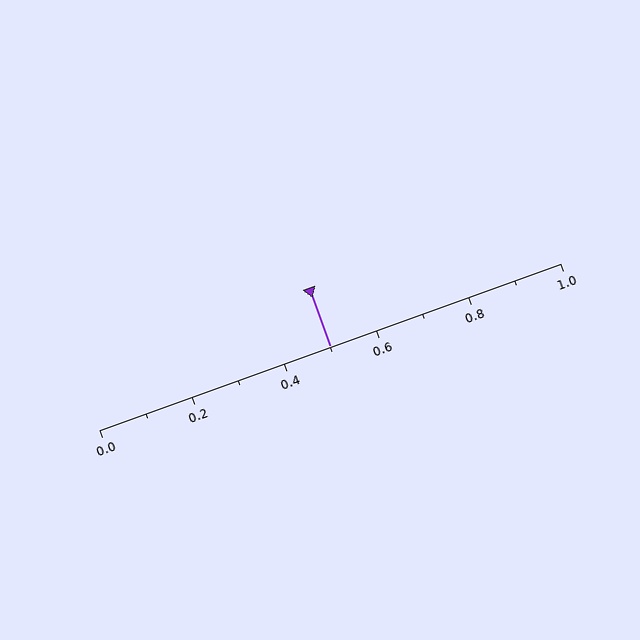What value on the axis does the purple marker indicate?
The marker indicates approximately 0.5.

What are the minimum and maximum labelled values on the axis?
The axis runs from 0.0 to 1.0.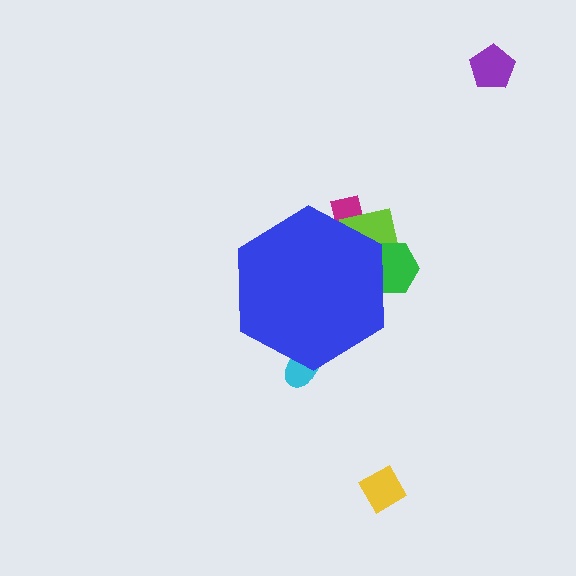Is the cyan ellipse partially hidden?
Yes, the cyan ellipse is partially hidden behind the blue hexagon.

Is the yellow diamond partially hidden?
No, the yellow diamond is fully visible.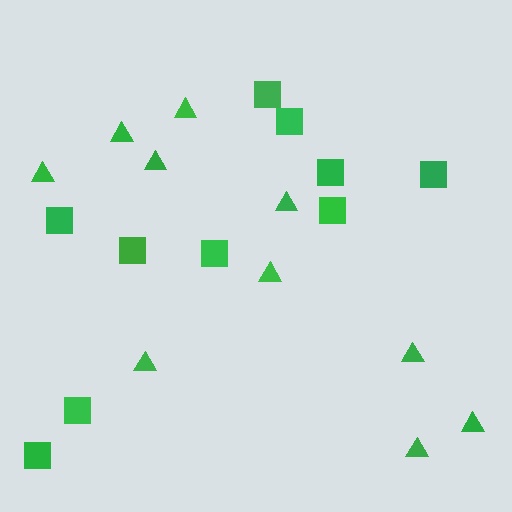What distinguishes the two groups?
There are 2 groups: one group of squares (10) and one group of triangles (10).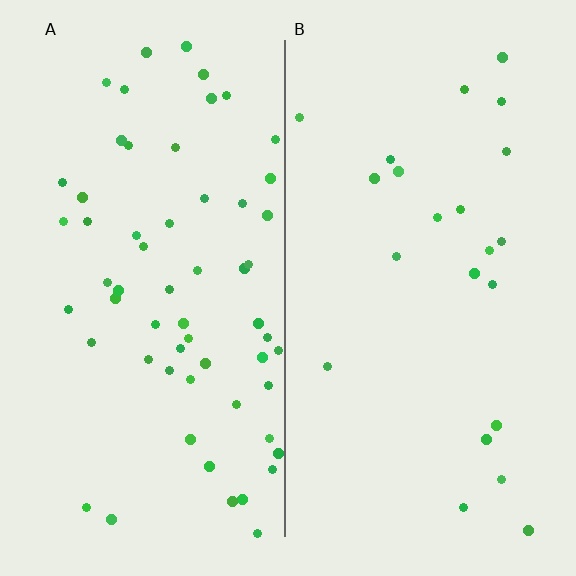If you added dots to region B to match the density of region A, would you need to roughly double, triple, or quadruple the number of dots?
Approximately triple.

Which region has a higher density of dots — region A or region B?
A (the left).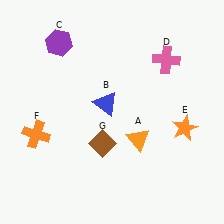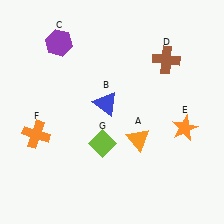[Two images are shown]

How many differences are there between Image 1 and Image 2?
There are 2 differences between the two images.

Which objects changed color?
D changed from pink to brown. G changed from brown to lime.